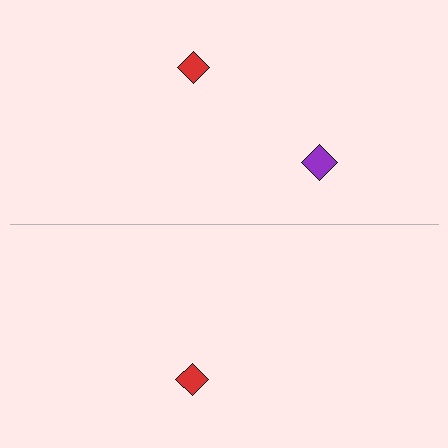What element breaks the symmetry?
A purple diamond is missing from the bottom side.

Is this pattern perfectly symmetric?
No, the pattern is not perfectly symmetric. A purple diamond is missing from the bottom side.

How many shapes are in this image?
There are 3 shapes in this image.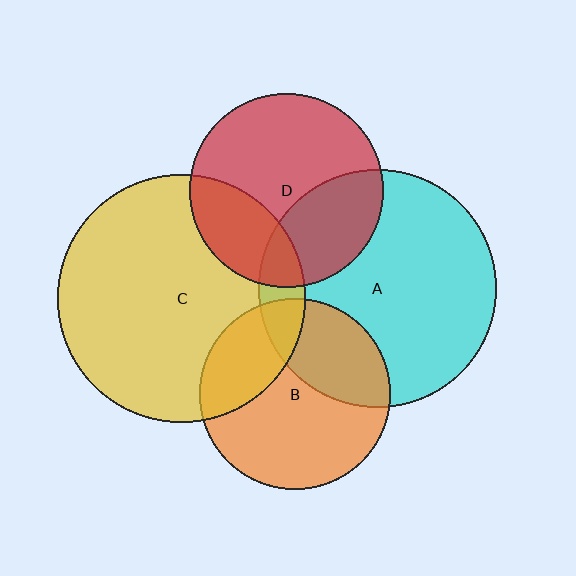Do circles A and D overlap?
Yes.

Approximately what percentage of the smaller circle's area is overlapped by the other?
Approximately 30%.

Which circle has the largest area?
Circle C (yellow).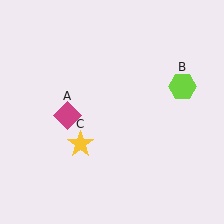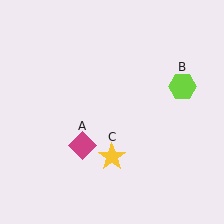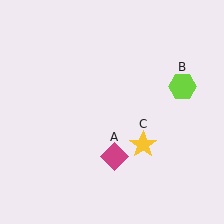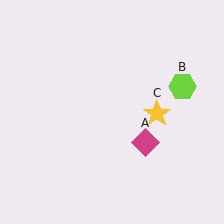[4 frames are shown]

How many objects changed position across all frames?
2 objects changed position: magenta diamond (object A), yellow star (object C).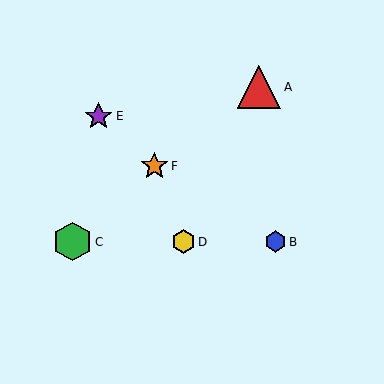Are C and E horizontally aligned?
No, C is at y≈242 and E is at y≈116.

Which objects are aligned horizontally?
Objects B, C, D are aligned horizontally.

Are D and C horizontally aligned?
Yes, both are at y≈242.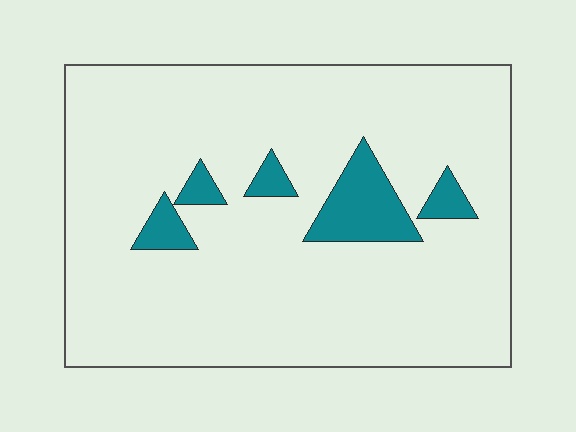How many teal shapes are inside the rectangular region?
5.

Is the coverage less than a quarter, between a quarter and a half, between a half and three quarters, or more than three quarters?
Less than a quarter.